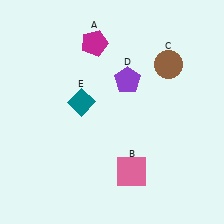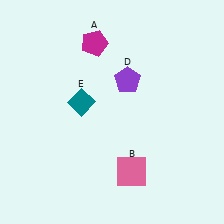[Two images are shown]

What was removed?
The brown circle (C) was removed in Image 2.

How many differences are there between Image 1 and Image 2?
There is 1 difference between the two images.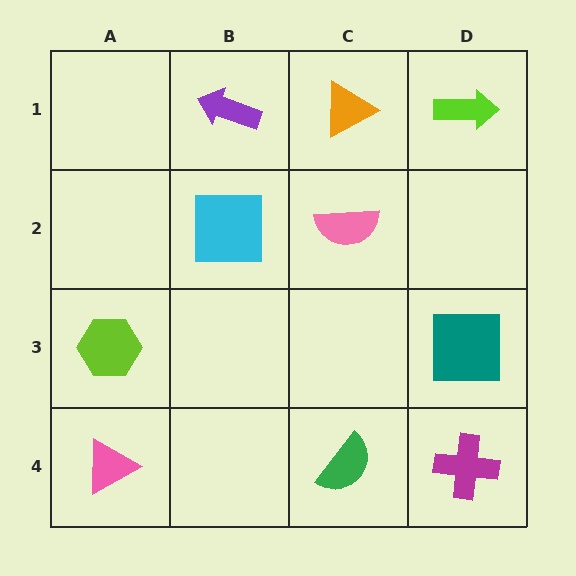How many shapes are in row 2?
2 shapes.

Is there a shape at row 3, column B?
No, that cell is empty.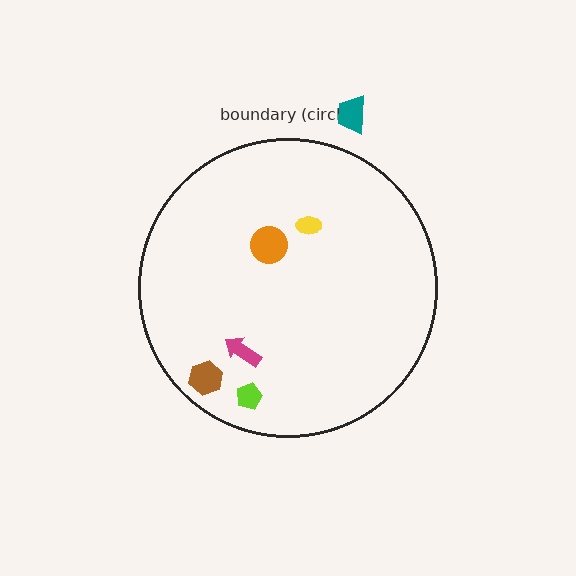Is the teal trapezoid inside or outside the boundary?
Outside.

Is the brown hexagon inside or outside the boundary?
Inside.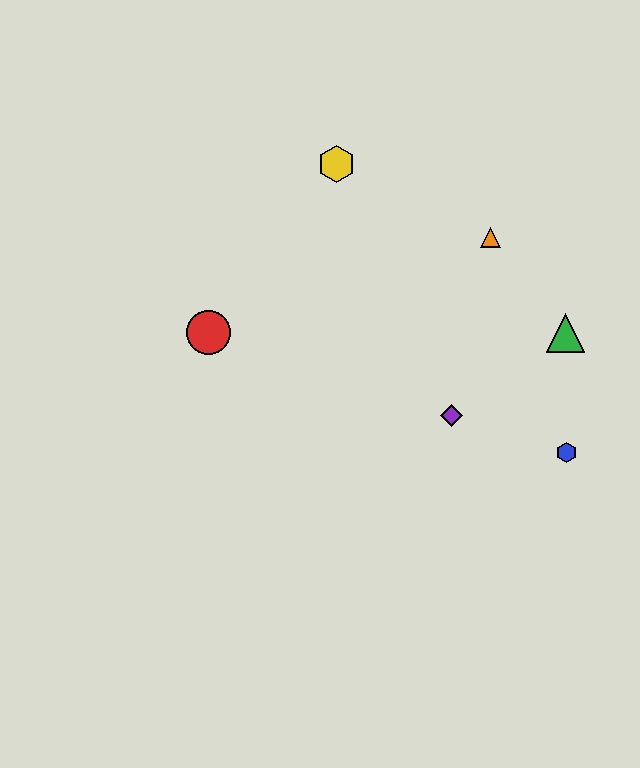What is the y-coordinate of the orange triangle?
The orange triangle is at y≈238.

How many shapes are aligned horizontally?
2 shapes (the red circle, the green triangle) are aligned horizontally.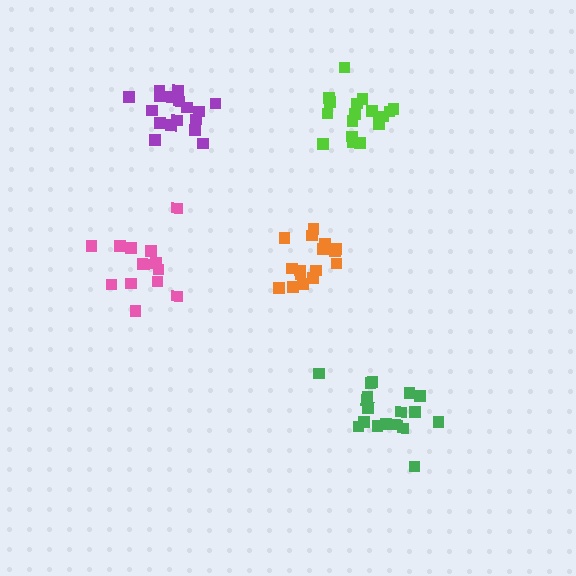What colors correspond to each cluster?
The clusters are colored: pink, purple, green, lime, orange.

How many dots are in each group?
Group 1: 14 dots, Group 2: 17 dots, Group 3: 18 dots, Group 4: 19 dots, Group 5: 16 dots (84 total).